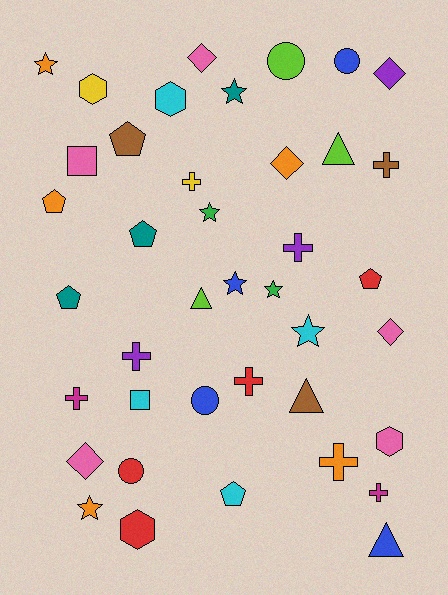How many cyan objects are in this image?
There are 4 cyan objects.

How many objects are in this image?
There are 40 objects.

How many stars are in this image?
There are 7 stars.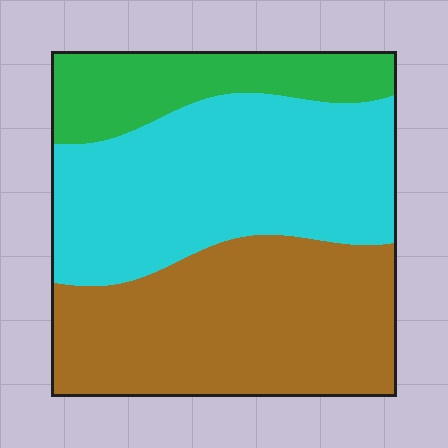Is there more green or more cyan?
Cyan.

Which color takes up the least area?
Green, at roughly 15%.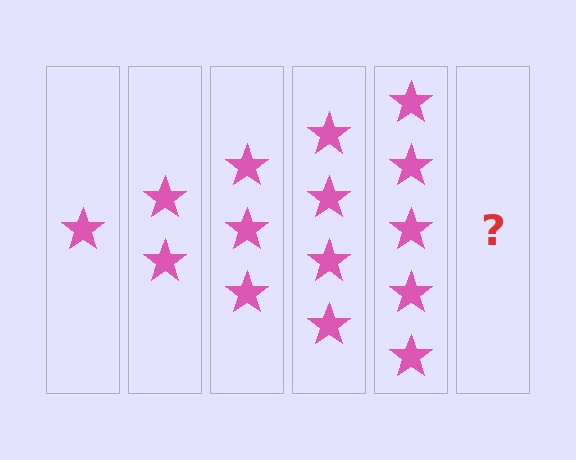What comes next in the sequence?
The next element should be 6 stars.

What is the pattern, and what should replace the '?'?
The pattern is that each step adds one more star. The '?' should be 6 stars.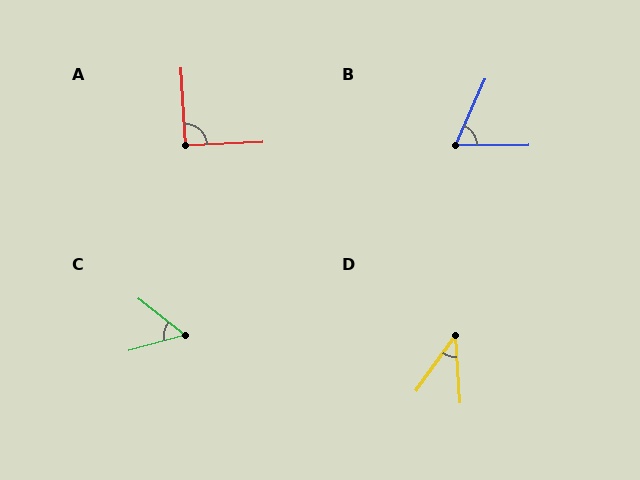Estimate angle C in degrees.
Approximately 53 degrees.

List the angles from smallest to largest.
D (39°), C (53°), B (66°), A (90°).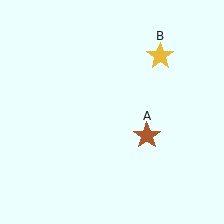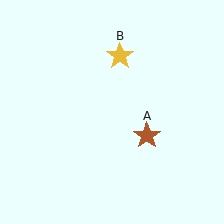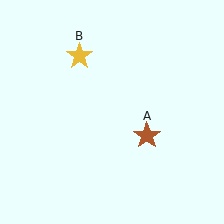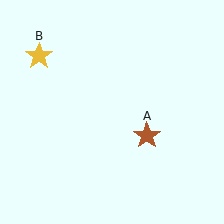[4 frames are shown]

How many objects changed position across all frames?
1 object changed position: yellow star (object B).